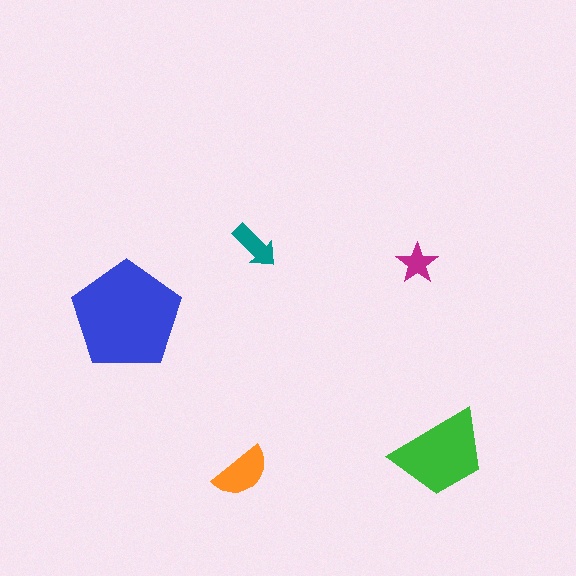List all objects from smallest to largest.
The magenta star, the teal arrow, the orange semicircle, the green trapezoid, the blue pentagon.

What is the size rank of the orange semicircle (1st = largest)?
3rd.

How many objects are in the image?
There are 5 objects in the image.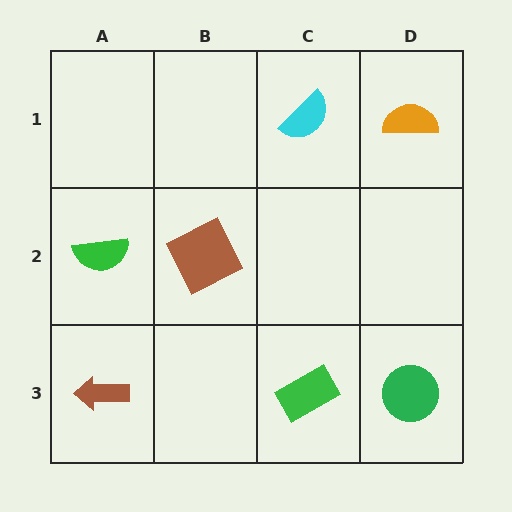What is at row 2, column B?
A brown square.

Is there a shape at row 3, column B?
No, that cell is empty.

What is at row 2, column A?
A green semicircle.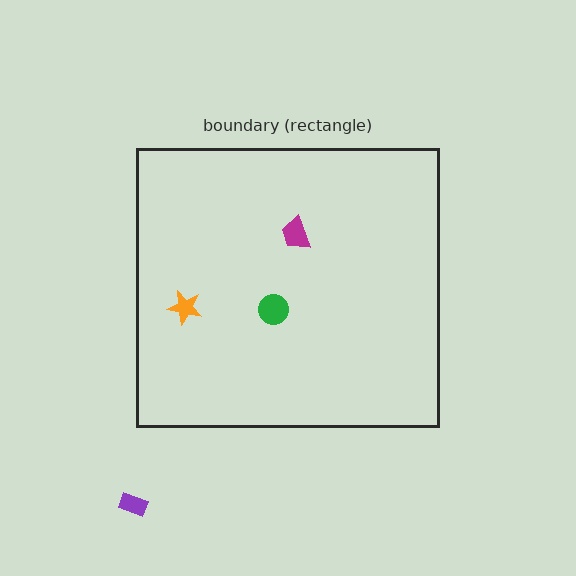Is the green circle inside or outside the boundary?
Inside.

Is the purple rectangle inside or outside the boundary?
Outside.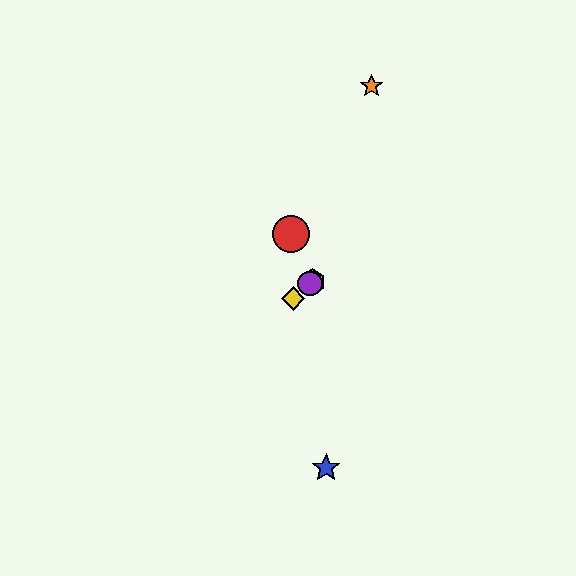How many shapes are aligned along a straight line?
3 shapes (the green hexagon, the yellow diamond, the purple circle) are aligned along a straight line.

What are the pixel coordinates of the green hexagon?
The green hexagon is at (312, 282).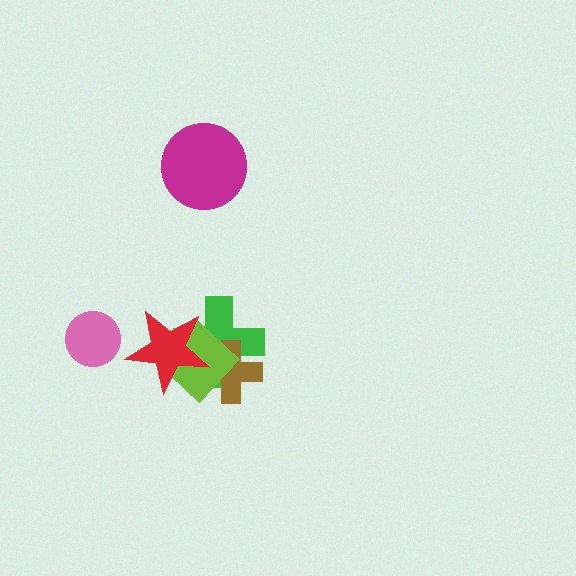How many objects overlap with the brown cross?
3 objects overlap with the brown cross.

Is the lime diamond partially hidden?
Yes, it is partially covered by another shape.